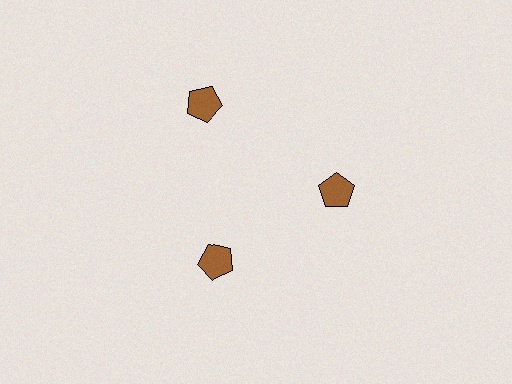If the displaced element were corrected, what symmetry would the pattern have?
It would have 3-fold rotational symmetry — the pattern would map onto itself every 120 degrees.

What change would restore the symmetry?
The symmetry would be restored by moving it inward, back onto the ring so that all 3 pentagons sit at equal angles and equal distance from the center.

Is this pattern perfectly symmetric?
No. The 3 brown pentagons are arranged in a ring, but one element near the 11 o'clock position is pushed outward from the center, breaking the 3-fold rotational symmetry.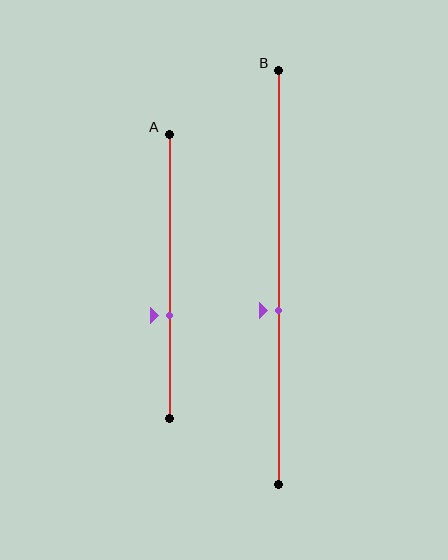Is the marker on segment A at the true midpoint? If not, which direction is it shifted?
No, the marker on segment A is shifted downward by about 14% of the segment length.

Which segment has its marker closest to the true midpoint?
Segment B has its marker closest to the true midpoint.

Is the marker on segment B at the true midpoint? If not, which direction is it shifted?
No, the marker on segment B is shifted downward by about 8% of the segment length.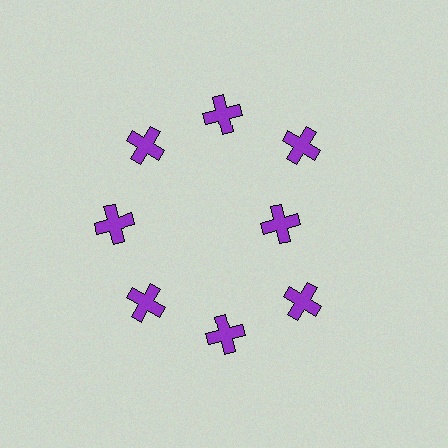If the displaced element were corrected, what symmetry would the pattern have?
It would have 8-fold rotational symmetry — the pattern would map onto itself every 45 degrees.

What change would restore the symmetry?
The symmetry would be restored by moving it outward, back onto the ring so that all 8 crosses sit at equal angles and equal distance from the center.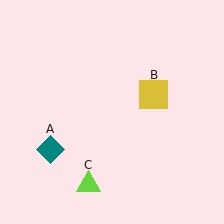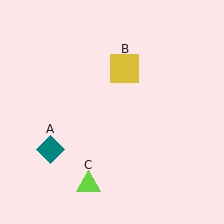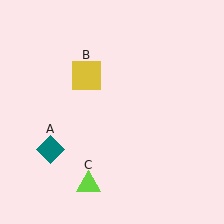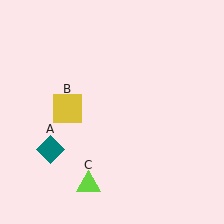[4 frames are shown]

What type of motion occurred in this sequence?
The yellow square (object B) rotated counterclockwise around the center of the scene.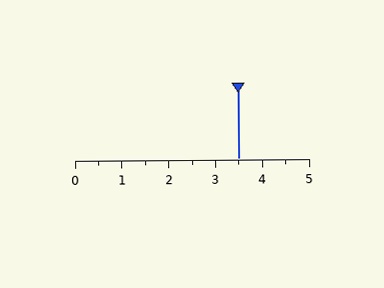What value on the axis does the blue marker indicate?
The marker indicates approximately 3.5.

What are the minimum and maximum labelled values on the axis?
The axis runs from 0 to 5.